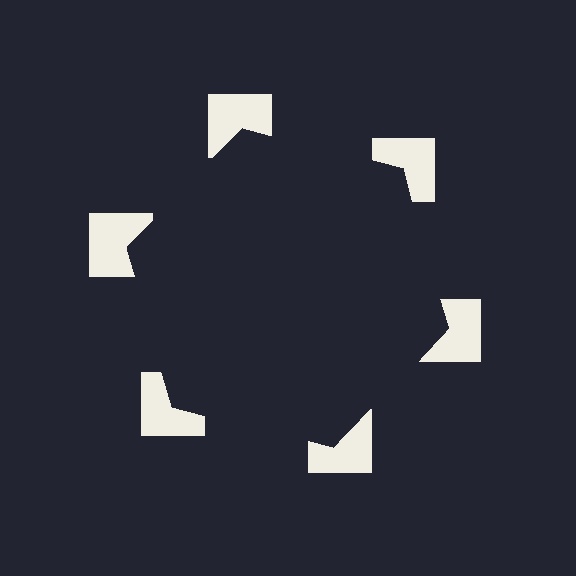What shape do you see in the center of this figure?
An illusory hexagon — its edges are inferred from the aligned wedge cuts in the notched squares, not physically drawn.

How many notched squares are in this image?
There are 6 — one at each vertex of the illusory hexagon.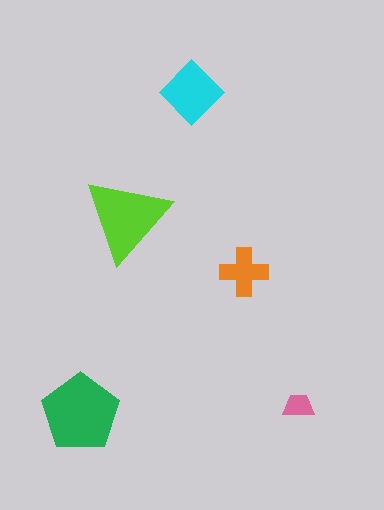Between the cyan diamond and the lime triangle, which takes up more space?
The lime triangle.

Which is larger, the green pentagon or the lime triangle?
The green pentagon.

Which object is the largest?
The green pentagon.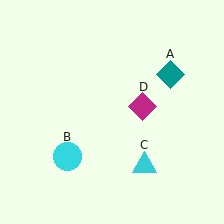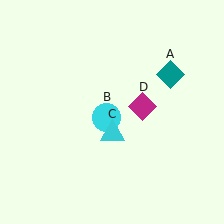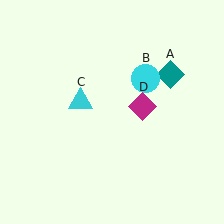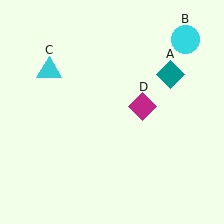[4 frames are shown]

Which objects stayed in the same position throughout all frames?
Teal diamond (object A) and magenta diamond (object D) remained stationary.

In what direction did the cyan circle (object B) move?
The cyan circle (object B) moved up and to the right.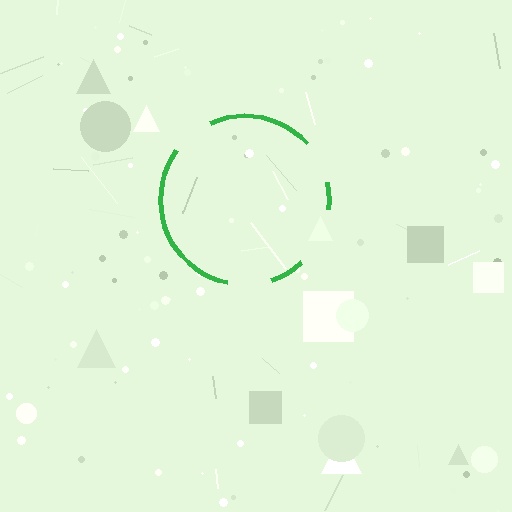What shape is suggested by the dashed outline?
The dashed outline suggests a circle.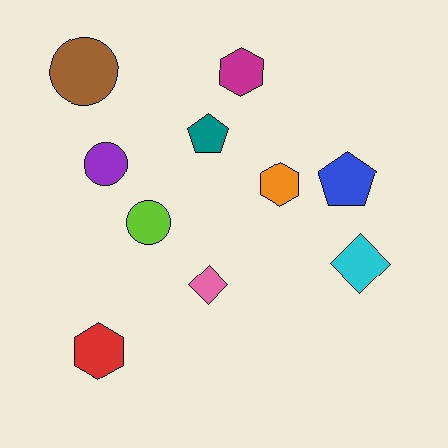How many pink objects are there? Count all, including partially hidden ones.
There is 1 pink object.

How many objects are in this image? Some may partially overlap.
There are 10 objects.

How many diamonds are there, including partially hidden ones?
There are 2 diamonds.